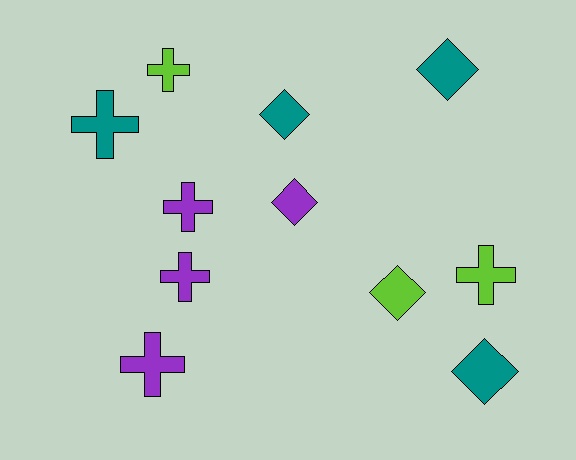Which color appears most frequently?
Teal, with 4 objects.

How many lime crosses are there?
There are 2 lime crosses.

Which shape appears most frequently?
Cross, with 6 objects.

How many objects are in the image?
There are 11 objects.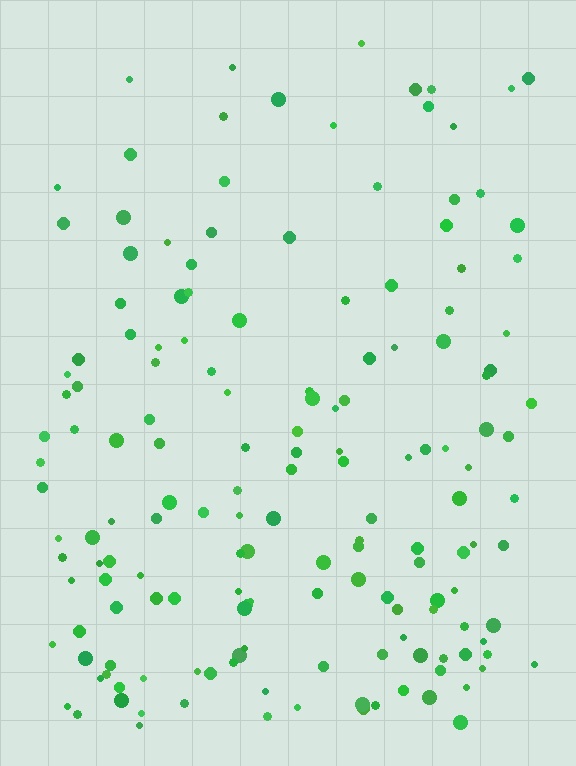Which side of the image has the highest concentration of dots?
The bottom.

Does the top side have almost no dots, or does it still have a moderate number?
Still a moderate number, just noticeably fewer than the bottom.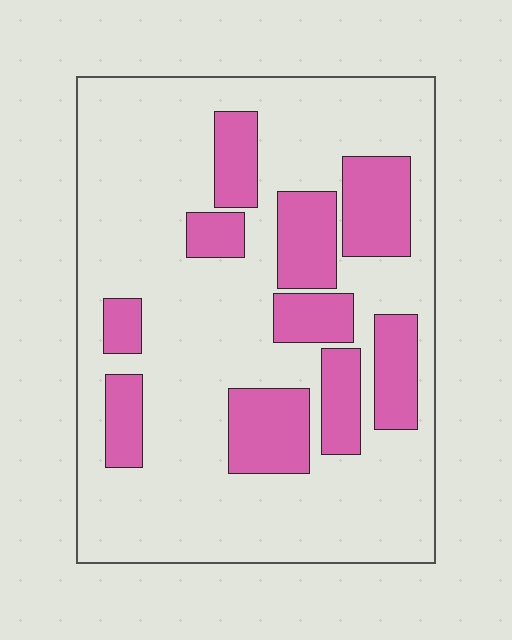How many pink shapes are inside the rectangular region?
10.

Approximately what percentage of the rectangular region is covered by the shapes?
Approximately 25%.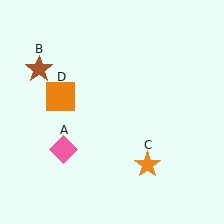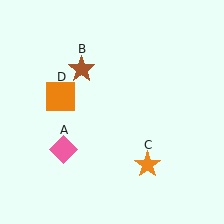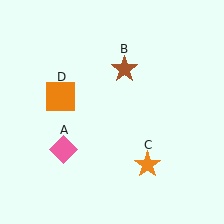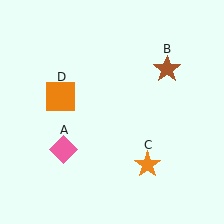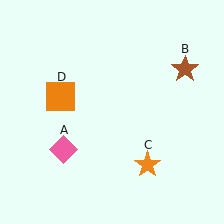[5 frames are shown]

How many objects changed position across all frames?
1 object changed position: brown star (object B).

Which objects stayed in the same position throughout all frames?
Pink diamond (object A) and orange star (object C) and orange square (object D) remained stationary.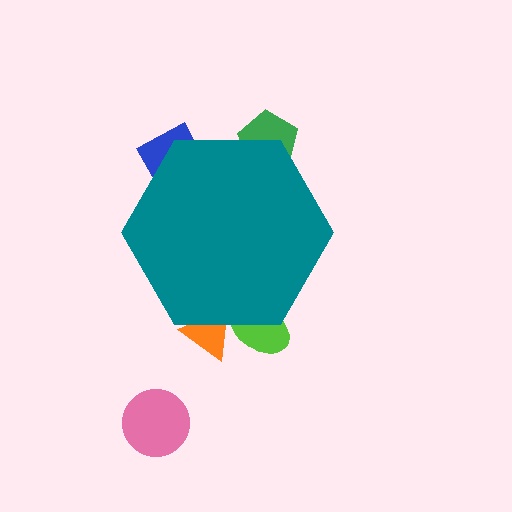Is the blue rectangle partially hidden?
Yes, the blue rectangle is partially hidden behind the teal hexagon.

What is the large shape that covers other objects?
A teal hexagon.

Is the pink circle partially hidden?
No, the pink circle is fully visible.